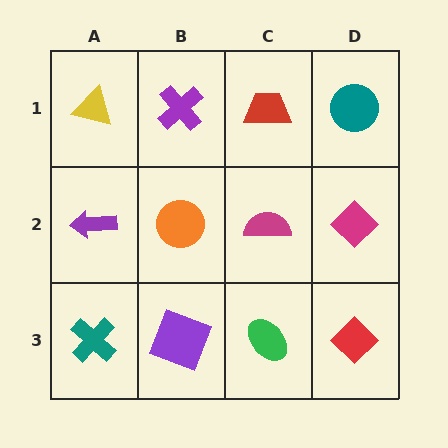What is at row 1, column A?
A yellow triangle.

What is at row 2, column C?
A magenta semicircle.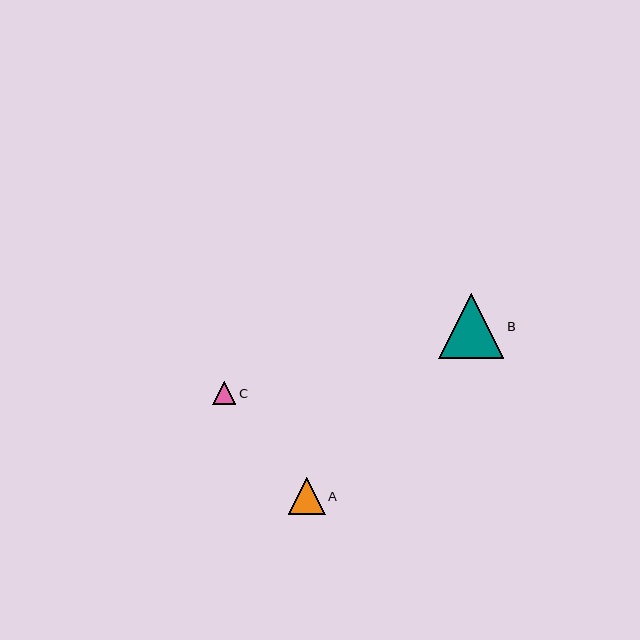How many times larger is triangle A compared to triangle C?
Triangle A is approximately 1.6 times the size of triangle C.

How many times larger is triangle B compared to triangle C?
Triangle B is approximately 2.8 times the size of triangle C.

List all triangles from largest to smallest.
From largest to smallest: B, A, C.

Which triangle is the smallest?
Triangle C is the smallest with a size of approximately 24 pixels.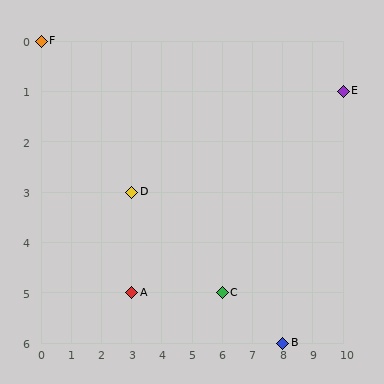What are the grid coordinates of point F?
Point F is at grid coordinates (0, 0).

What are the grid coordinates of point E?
Point E is at grid coordinates (10, 1).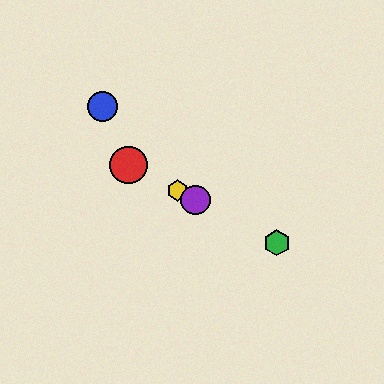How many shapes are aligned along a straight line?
4 shapes (the red circle, the green hexagon, the yellow hexagon, the purple circle) are aligned along a straight line.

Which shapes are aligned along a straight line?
The red circle, the green hexagon, the yellow hexagon, the purple circle are aligned along a straight line.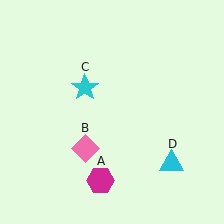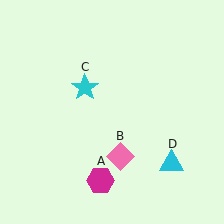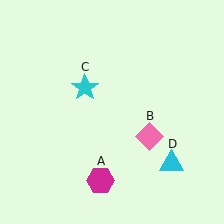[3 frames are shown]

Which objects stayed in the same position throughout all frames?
Magenta hexagon (object A) and cyan star (object C) and cyan triangle (object D) remained stationary.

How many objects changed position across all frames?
1 object changed position: pink diamond (object B).